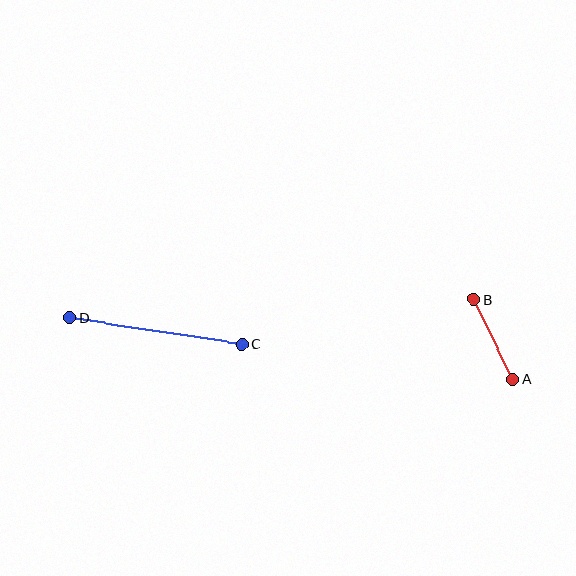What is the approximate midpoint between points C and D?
The midpoint is at approximately (156, 331) pixels.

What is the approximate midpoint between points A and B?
The midpoint is at approximately (493, 339) pixels.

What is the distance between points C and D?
The distance is approximately 174 pixels.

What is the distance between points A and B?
The distance is approximately 89 pixels.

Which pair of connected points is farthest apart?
Points C and D are farthest apart.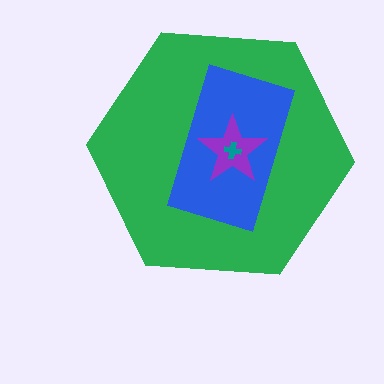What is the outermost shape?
The green hexagon.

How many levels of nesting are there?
4.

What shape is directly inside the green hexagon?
The blue rectangle.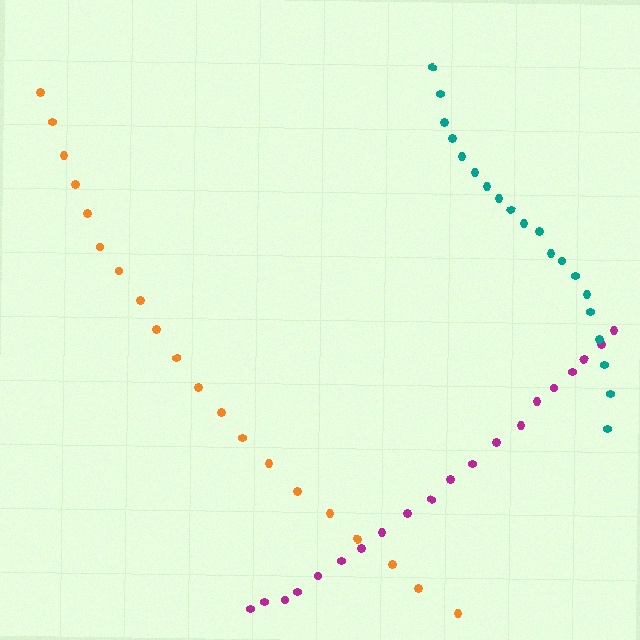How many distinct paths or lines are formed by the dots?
There are 3 distinct paths.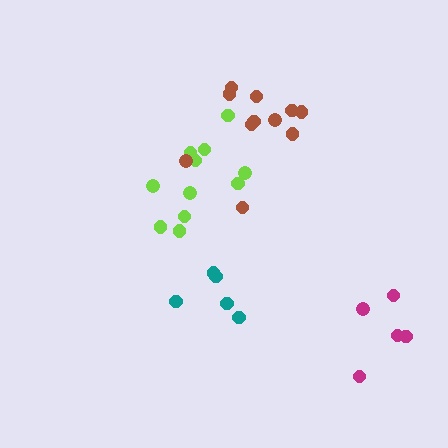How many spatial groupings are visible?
There are 4 spatial groupings.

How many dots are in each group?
Group 1: 5 dots, Group 2: 5 dots, Group 3: 11 dots, Group 4: 11 dots (32 total).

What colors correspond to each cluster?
The clusters are colored: magenta, teal, lime, brown.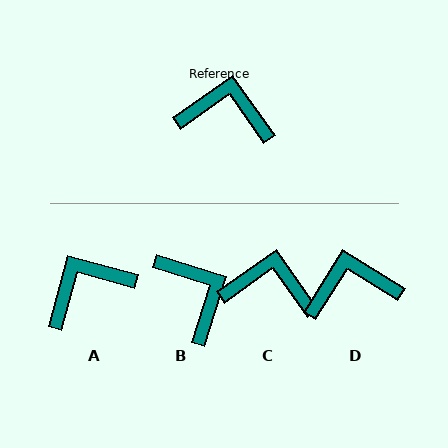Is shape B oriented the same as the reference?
No, it is off by about 53 degrees.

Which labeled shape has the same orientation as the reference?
C.